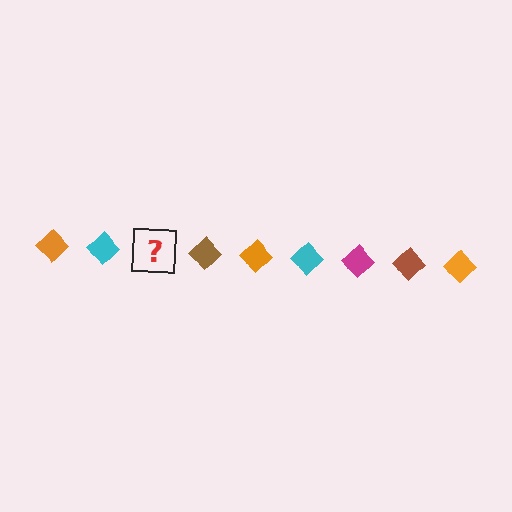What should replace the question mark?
The question mark should be replaced with a magenta diamond.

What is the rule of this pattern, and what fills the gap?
The rule is that the pattern cycles through orange, cyan, magenta, brown diamonds. The gap should be filled with a magenta diamond.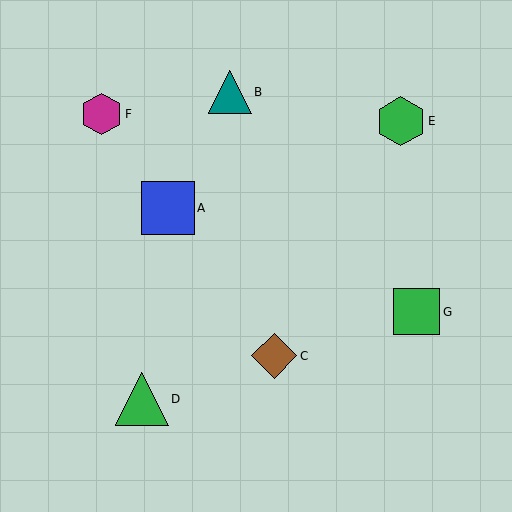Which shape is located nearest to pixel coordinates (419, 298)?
The green square (labeled G) at (417, 312) is nearest to that location.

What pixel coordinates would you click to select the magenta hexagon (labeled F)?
Click at (102, 114) to select the magenta hexagon F.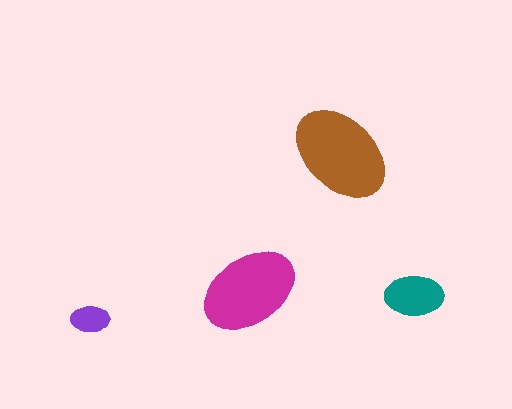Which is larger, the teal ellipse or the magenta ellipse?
The magenta one.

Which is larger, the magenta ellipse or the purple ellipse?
The magenta one.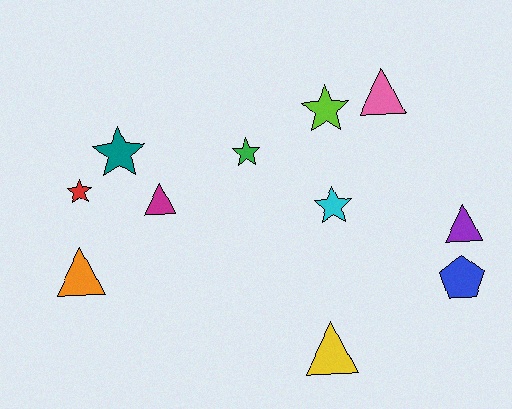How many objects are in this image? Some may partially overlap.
There are 11 objects.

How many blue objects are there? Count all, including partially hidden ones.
There is 1 blue object.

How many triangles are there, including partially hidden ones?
There are 5 triangles.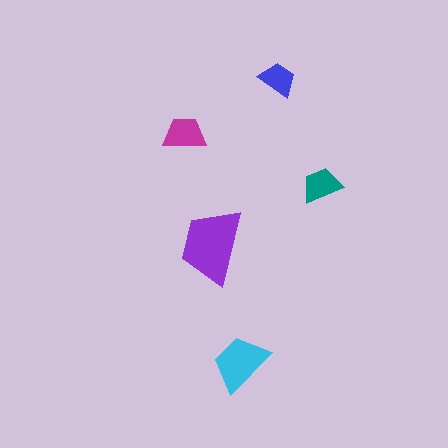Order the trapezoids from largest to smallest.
the purple one, the cyan one, the magenta one, the teal one, the blue one.